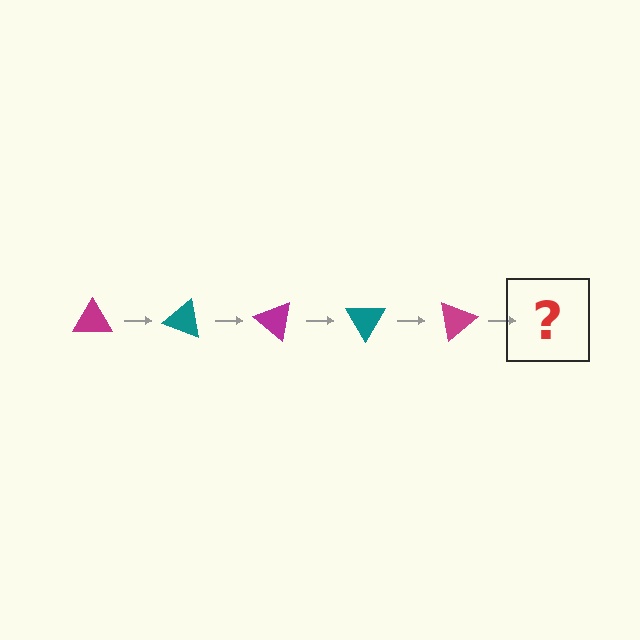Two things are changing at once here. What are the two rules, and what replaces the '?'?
The two rules are that it rotates 20 degrees each step and the color cycles through magenta and teal. The '?' should be a teal triangle, rotated 100 degrees from the start.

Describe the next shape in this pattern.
It should be a teal triangle, rotated 100 degrees from the start.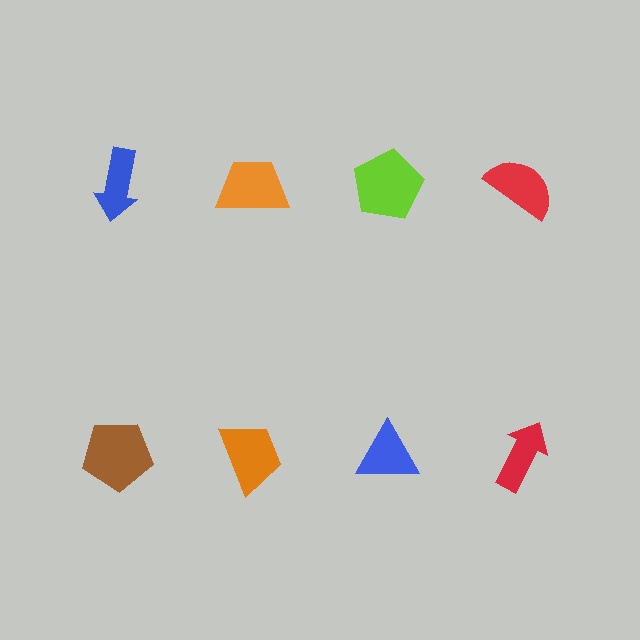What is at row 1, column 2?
An orange trapezoid.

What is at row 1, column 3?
A lime pentagon.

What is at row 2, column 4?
A red arrow.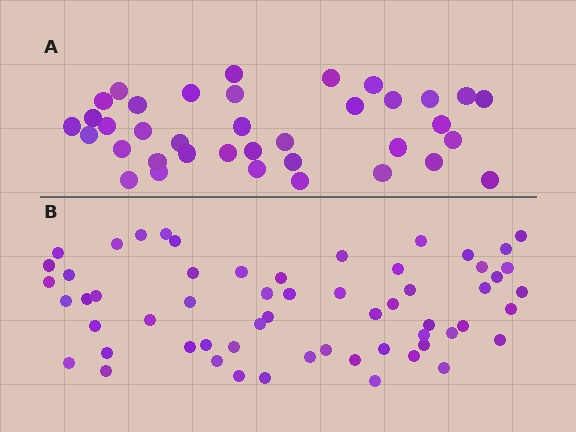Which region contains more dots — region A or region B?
Region B (the bottom region) has more dots.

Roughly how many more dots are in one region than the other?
Region B has approximately 20 more dots than region A.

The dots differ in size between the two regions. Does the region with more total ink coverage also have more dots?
No. Region A has more total ink coverage because its dots are larger, but region B actually contains more individual dots. Total area can be misleading — the number of items is what matters here.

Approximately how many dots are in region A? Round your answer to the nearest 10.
About 40 dots. (The exact count is 37, which rounds to 40.)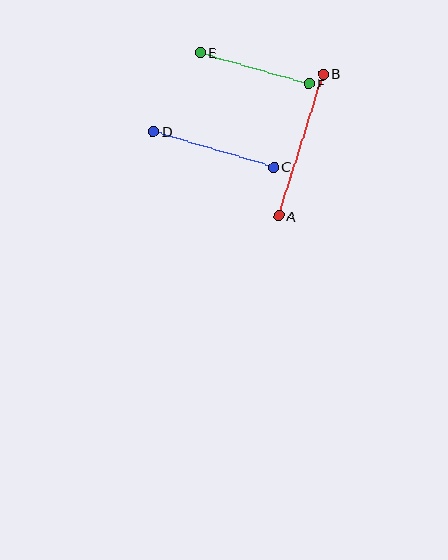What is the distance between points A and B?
The distance is approximately 149 pixels.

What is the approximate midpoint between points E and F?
The midpoint is at approximately (254, 68) pixels.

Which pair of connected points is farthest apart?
Points A and B are farthest apart.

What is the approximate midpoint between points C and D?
The midpoint is at approximately (213, 149) pixels.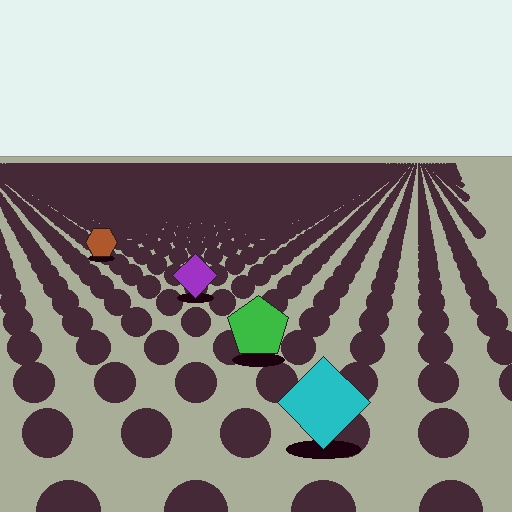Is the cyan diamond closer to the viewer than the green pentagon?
Yes. The cyan diamond is closer — you can tell from the texture gradient: the ground texture is coarser near it.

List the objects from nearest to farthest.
From nearest to farthest: the cyan diamond, the green pentagon, the purple diamond, the brown hexagon.